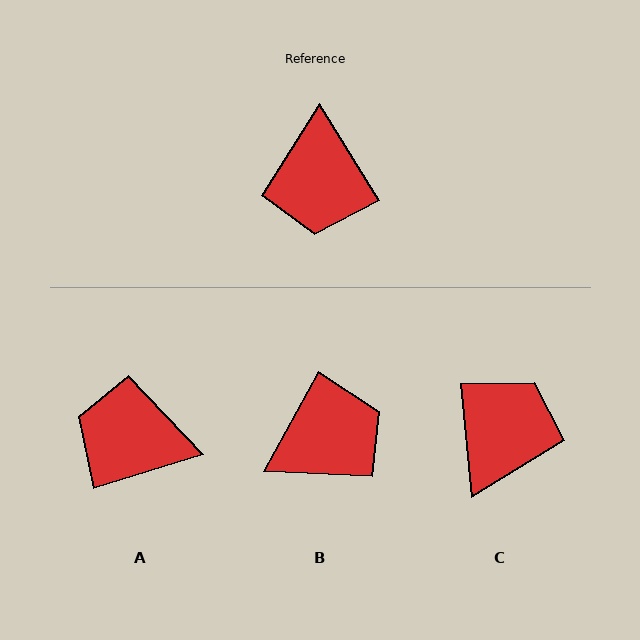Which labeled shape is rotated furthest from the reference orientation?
C, about 154 degrees away.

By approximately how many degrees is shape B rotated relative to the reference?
Approximately 120 degrees counter-clockwise.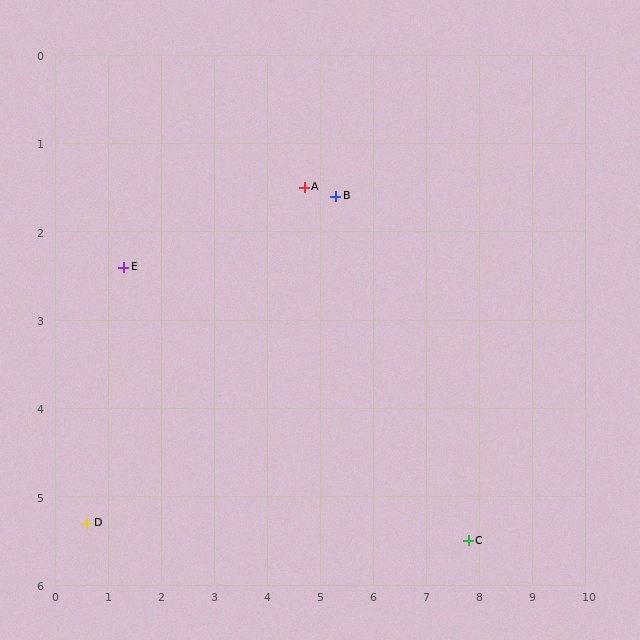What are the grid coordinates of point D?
Point D is at approximately (0.6, 5.3).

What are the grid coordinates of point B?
Point B is at approximately (5.3, 1.6).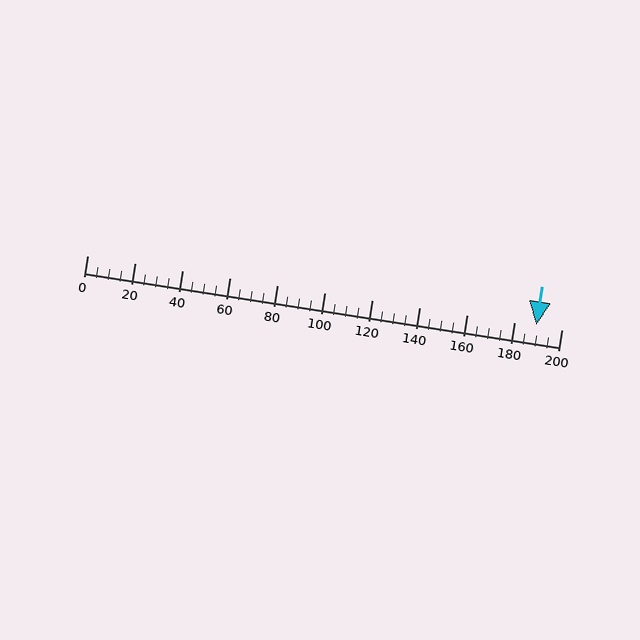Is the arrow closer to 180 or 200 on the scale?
The arrow is closer to 180.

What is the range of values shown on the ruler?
The ruler shows values from 0 to 200.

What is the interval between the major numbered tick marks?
The major tick marks are spaced 20 units apart.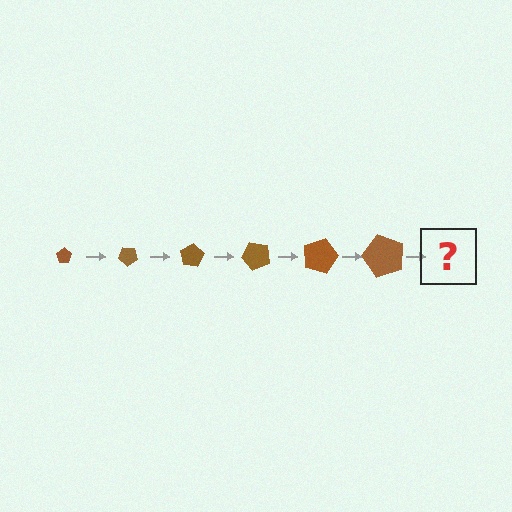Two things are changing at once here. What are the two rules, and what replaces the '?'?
The two rules are that the pentagon grows larger each step and it rotates 40 degrees each step. The '?' should be a pentagon, larger than the previous one and rotated 240 degrees from the start.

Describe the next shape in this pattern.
It should be a pentagon, larger than the previous one and rotated 240 degrees from the start.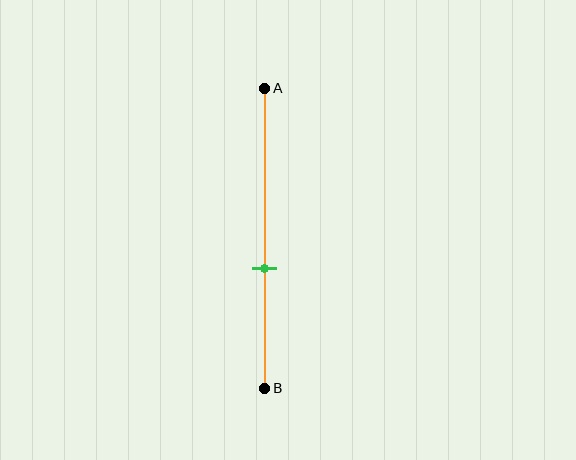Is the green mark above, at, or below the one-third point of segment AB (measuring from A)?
The green mark is below the one-third point of segment AB.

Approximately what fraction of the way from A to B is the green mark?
The green mark is approximately 60% of the way from A to B.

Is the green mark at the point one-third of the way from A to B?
No, the mark is at about 60% from A, not at the 33% one-third point.